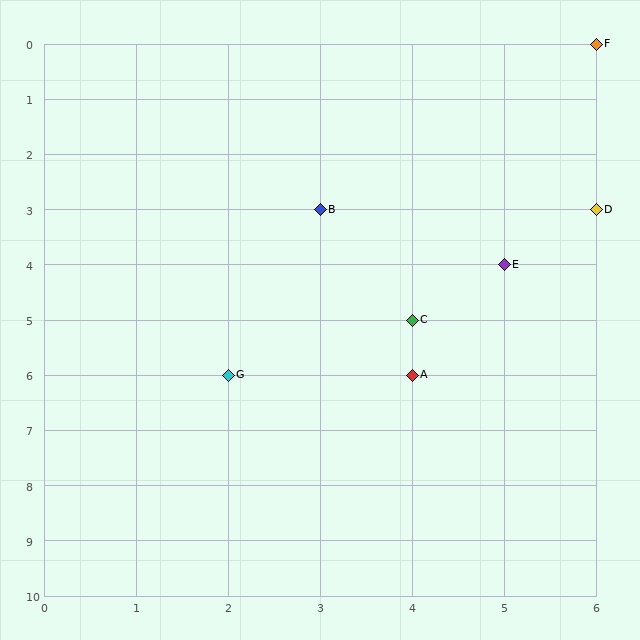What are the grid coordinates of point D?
Point D is at grid coordinates (6, 3).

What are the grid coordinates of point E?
Point E is at grid coordinates (5, 4).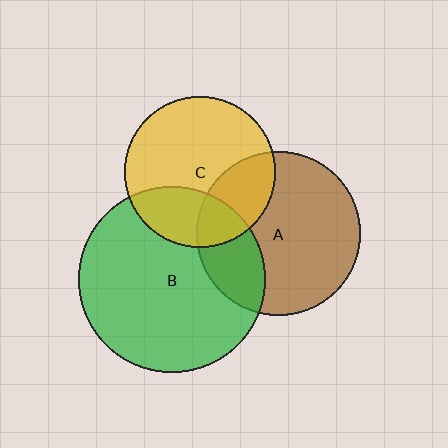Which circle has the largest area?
Circle B (green).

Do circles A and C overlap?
Yes.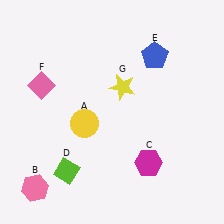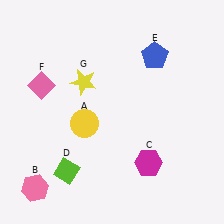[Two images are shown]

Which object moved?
The yellow star (G) moved left.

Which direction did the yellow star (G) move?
The yellow star (G) moved left.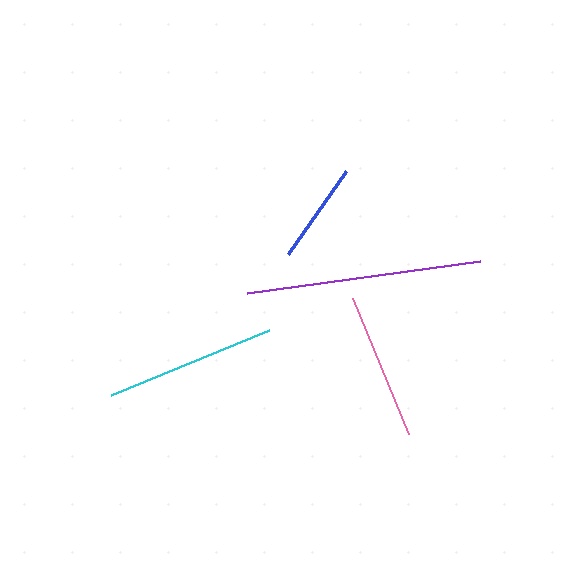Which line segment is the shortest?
The blue line is the shortest at approximately 102 pixels.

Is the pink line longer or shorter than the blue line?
The pink line is longer than the blue line.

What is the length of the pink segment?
The pink segment is approximately 147 pixels long.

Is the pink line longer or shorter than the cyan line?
The cyan line is longer than the pink line.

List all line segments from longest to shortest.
From longest to shortest: purple, cyan, pink, blue.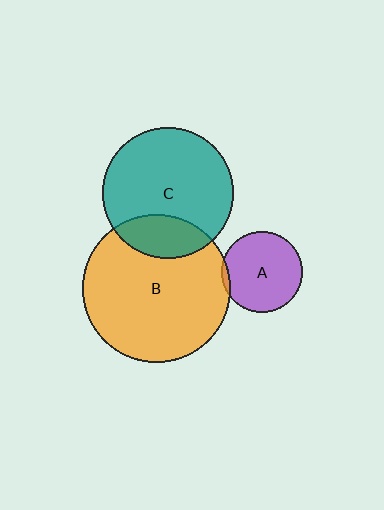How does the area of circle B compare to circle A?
Approximately 3.3 times.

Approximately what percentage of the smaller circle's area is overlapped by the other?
Approximately 5%.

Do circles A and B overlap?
Yes.